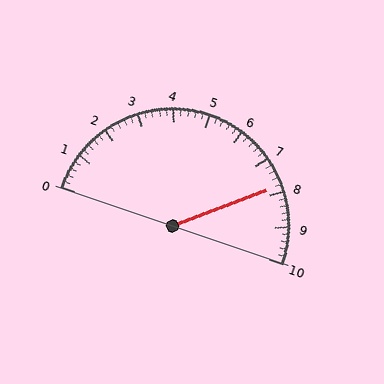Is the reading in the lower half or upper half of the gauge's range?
The reading is in the upper half of the range (0 to 10).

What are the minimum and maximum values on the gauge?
The gauge ranges from 0 to 10.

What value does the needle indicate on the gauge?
The needle indicates approximately 7.8.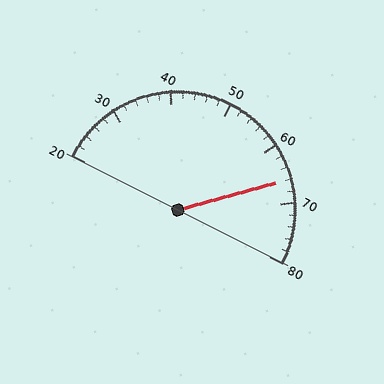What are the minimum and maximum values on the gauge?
The gauge ranges from 20 to 80.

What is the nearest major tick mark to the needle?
The nearest major tick mark is 70.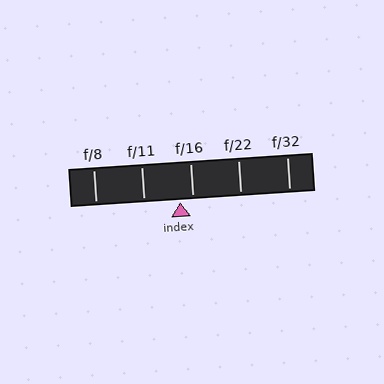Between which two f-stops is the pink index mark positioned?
The index mark is between f/11 and f/16.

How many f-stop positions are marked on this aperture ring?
There are 5 f-stop positions marked.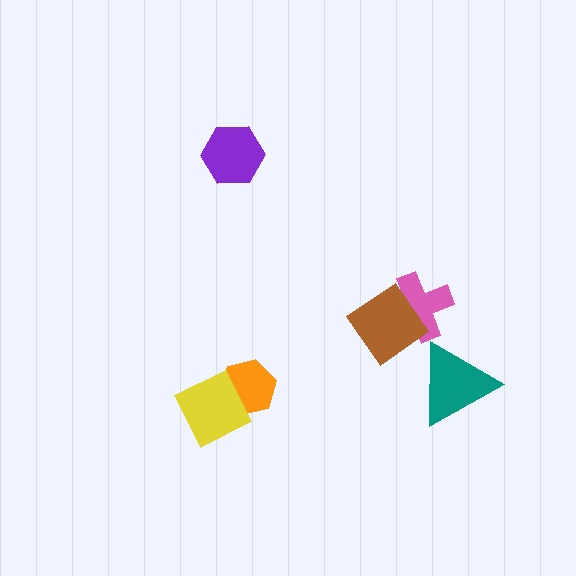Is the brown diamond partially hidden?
No, no other shape covers it.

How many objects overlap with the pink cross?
1 object overlaps with the pink cross.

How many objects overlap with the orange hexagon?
1 object overlaps with the orange hexagon.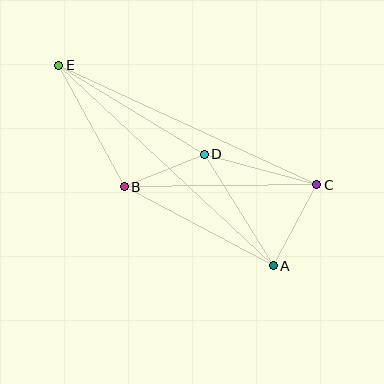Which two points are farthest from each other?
Points A and E are farthest from each other.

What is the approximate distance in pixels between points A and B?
The distance between A and B is approximately 169 pixels.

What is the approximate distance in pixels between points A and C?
The distance between A and C is approximately 92 pixels.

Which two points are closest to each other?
Points B and D are closest to each other.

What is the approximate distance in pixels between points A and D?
The distance between A and D is approximately 131 pixels.